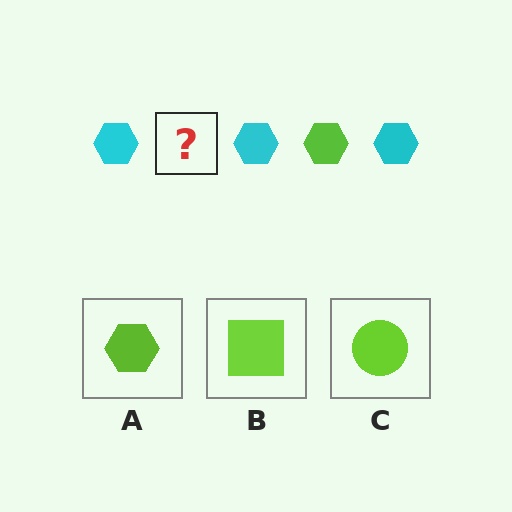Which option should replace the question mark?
Option A.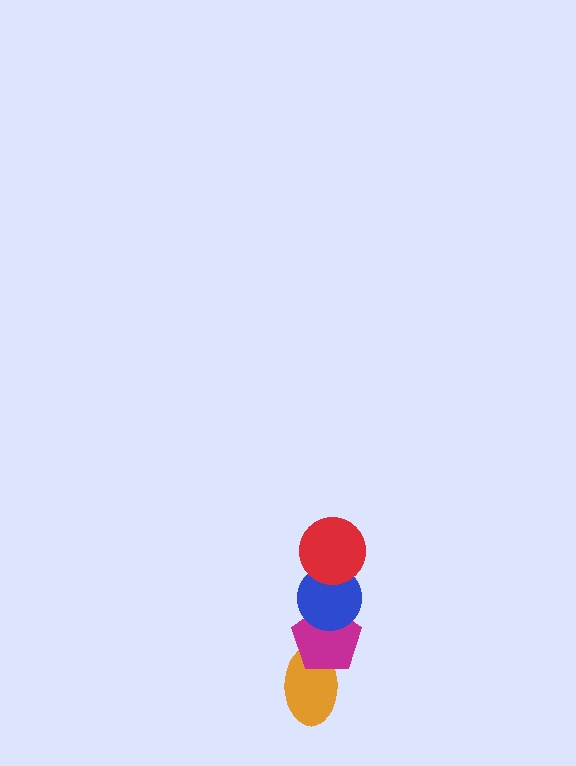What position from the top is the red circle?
The red circle is 1st from the top.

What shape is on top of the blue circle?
The red circle is on top of the blue circle.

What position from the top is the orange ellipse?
The orange ellipse is 4th from the top.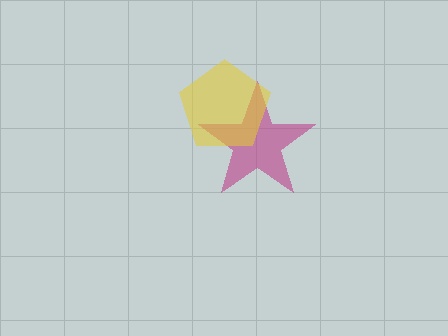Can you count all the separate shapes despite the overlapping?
Yes, there are 2 separate shapes.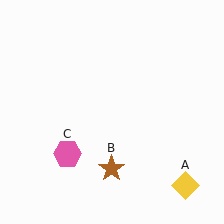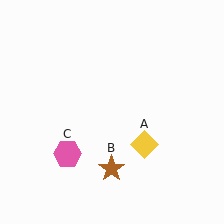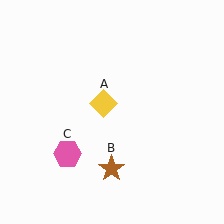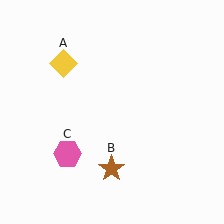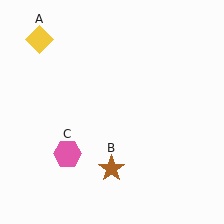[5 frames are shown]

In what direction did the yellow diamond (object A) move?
The yellow diamond (object A) moved up and to the left.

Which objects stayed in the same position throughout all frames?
Brown star (object B) and pink hexagon (object C) remained stationary.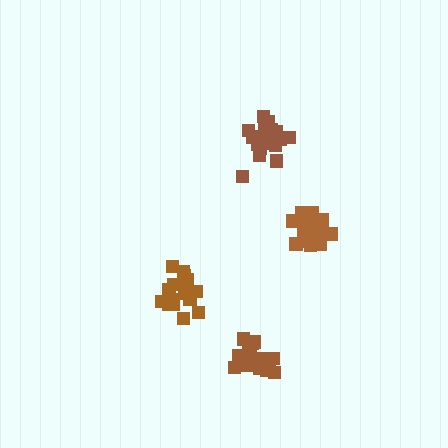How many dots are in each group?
Group 1: 19 dots, Group 2: 19 dots, Group 3: 18 dots, Group 4: 17 dots (73 total).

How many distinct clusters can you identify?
There are 4 distinct clusters.